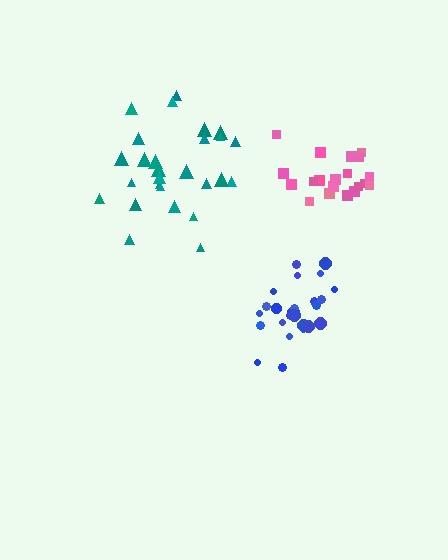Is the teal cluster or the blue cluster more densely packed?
Blue.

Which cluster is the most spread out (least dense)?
Teal.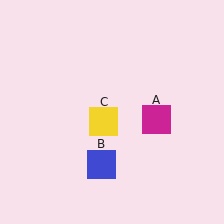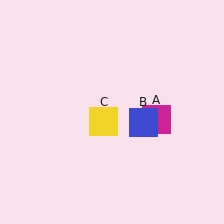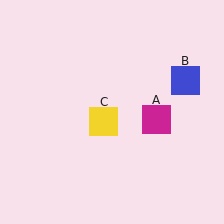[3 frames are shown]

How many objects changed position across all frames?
1 object changed position: blue square (object B).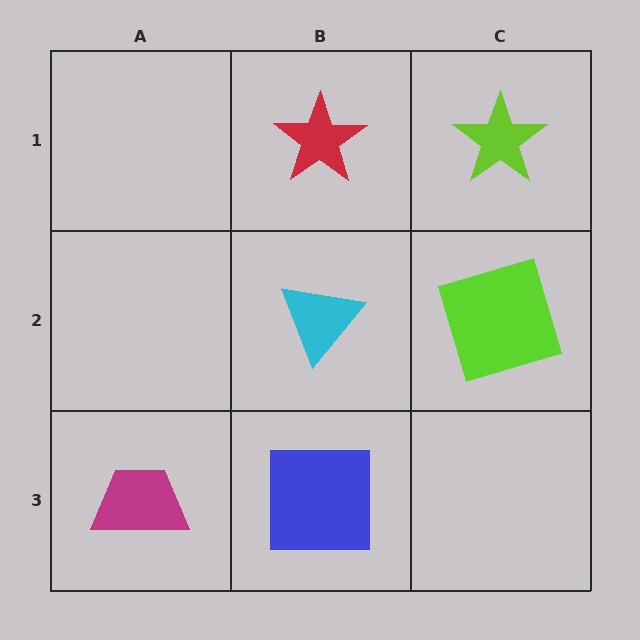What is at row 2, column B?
A cyan triangle.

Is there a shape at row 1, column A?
No, that cell is empty.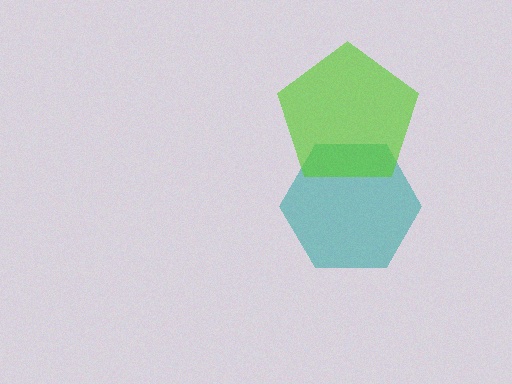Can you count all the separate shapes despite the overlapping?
Yes, there are 2 separate shapes.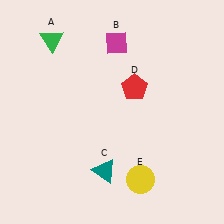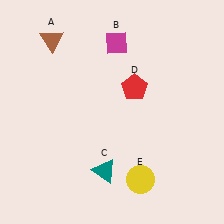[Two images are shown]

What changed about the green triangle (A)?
In Image 1, A is green. In Image 2, it changed to brown.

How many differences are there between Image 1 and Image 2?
There is 1 difference between the two images.